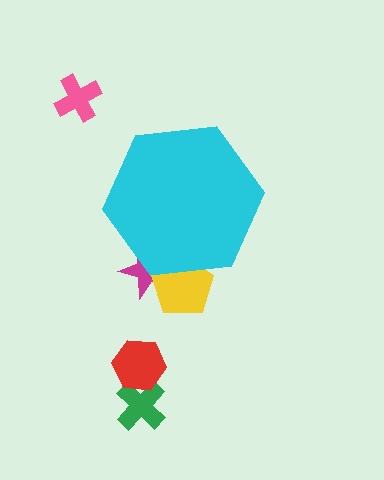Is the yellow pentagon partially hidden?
Yes, the yellow pentagon is partially hidden behind the cyan hexagon.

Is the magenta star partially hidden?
Yes, the magenta star is partially hidden behind the cyan hexagon.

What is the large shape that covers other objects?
A cyan hexagon.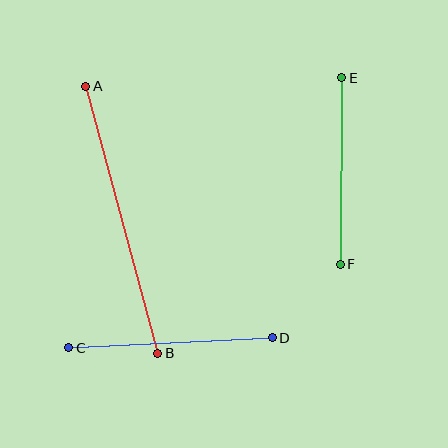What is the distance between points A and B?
The distance is approximately 276 pixels.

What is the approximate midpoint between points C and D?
The midpoint is at approximately (170, 343) pixels.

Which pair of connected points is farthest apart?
Points A and B are farthest apart.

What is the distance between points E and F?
The distance is approximately 186 pixels.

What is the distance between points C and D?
The distance is approximately 204 pixels.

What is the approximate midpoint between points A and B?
The midpoint is at approximately (122, 220) pixels.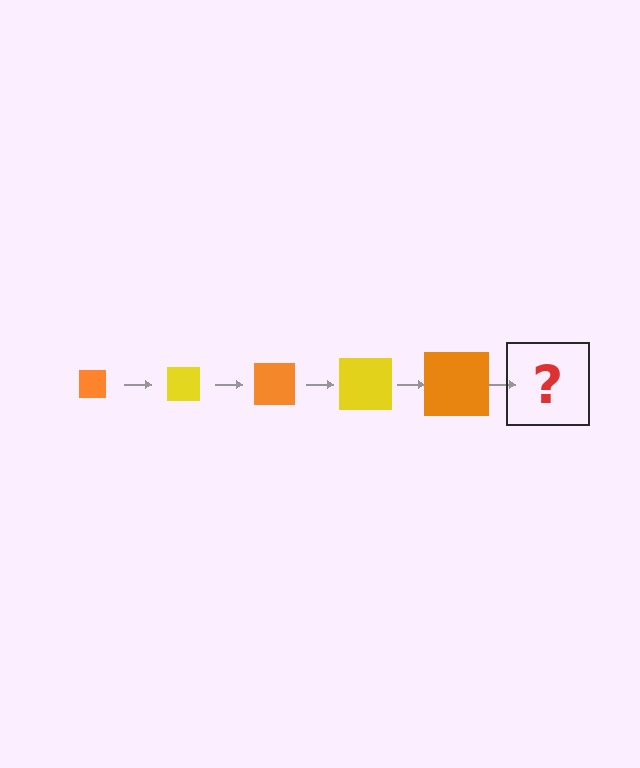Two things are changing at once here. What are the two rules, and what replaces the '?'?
The two rules are that the square grows larger each step and the color cycles through orange and yellow. The '?' should be a yellow square, larger than the previous one.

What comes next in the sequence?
The next element should be a yellow square, larger than the previous one.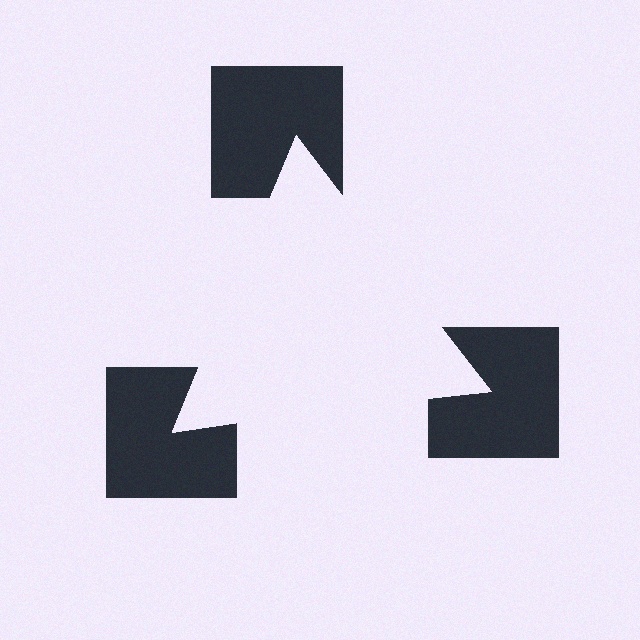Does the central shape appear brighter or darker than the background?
It typically appears slightly brighter than the background, even though no actual brightness change is drawn.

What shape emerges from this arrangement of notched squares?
An illusory triangle — its edges are inferred from the aligned wedge cuts in the notched squares, not physically drawn.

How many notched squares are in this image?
There are 3 — one at each vertex of the illusory triangle.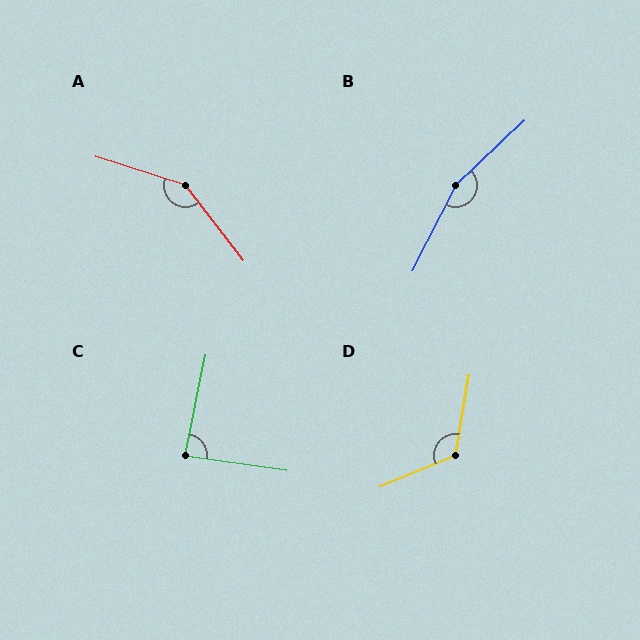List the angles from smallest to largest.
C (87°), D (123°), A (145°), B (160°).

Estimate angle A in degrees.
Approximately 145 degrees.